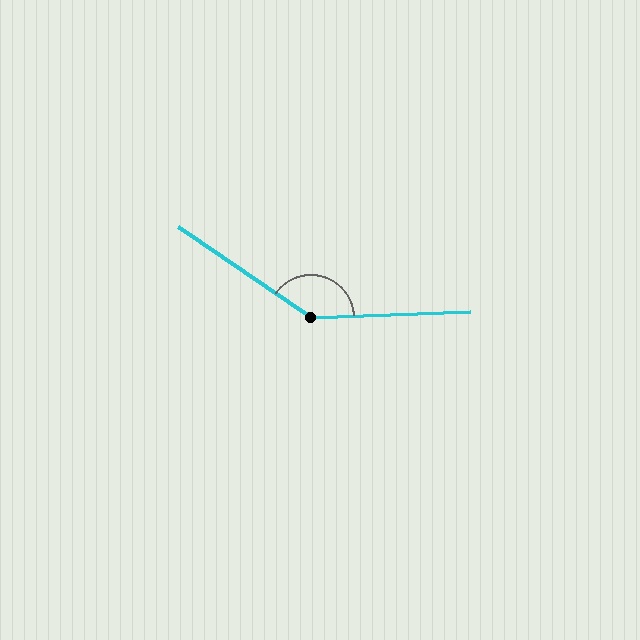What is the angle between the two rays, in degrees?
Approximately 143 degrees.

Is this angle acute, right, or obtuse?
It is obtuse.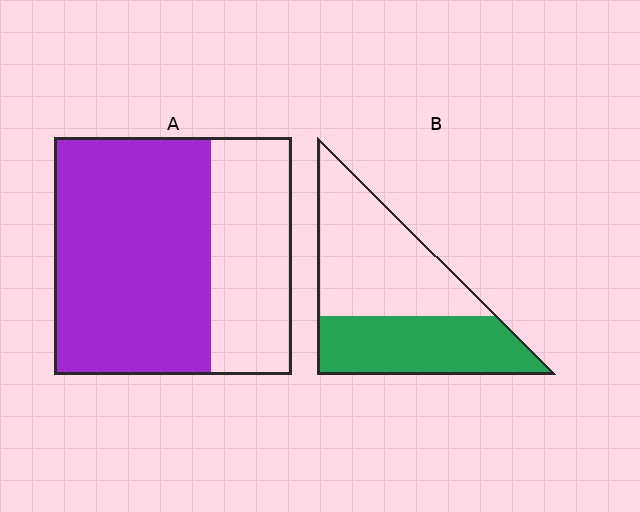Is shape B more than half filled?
No.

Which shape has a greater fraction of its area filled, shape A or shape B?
Shape A.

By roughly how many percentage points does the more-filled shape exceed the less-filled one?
By roughly 25 percentage points (A over B).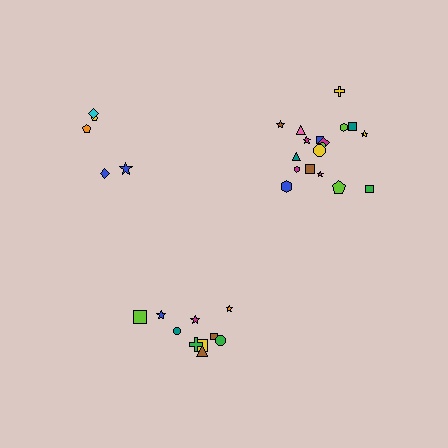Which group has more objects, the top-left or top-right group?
The top-right group.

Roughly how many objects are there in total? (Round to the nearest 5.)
Roughly 35 objects in total.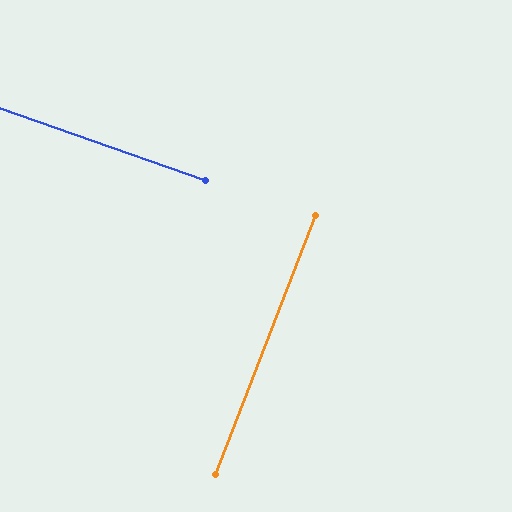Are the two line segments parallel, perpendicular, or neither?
Perpendicular — they meet at approximately 88°.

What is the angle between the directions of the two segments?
Approximately 88 degrees.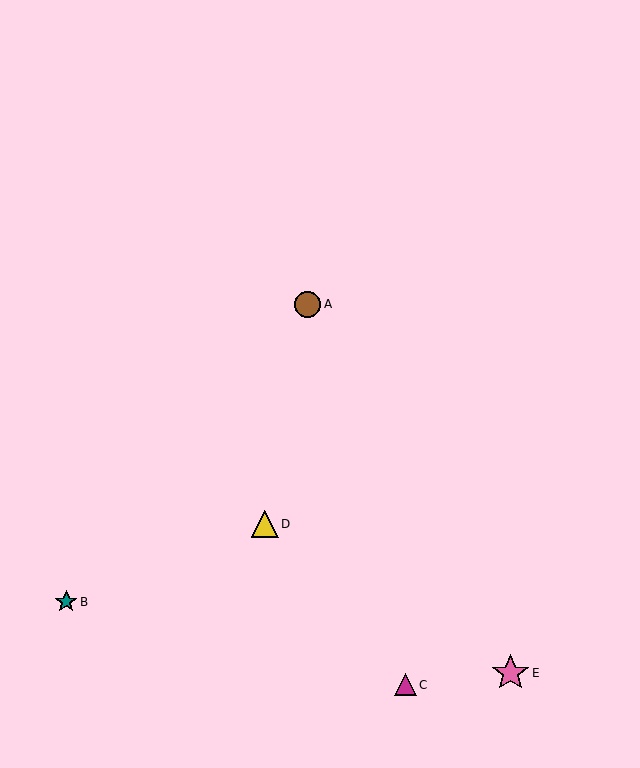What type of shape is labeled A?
Shape A is a brown circle.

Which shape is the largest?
The pink star (labeled E) is the largest.